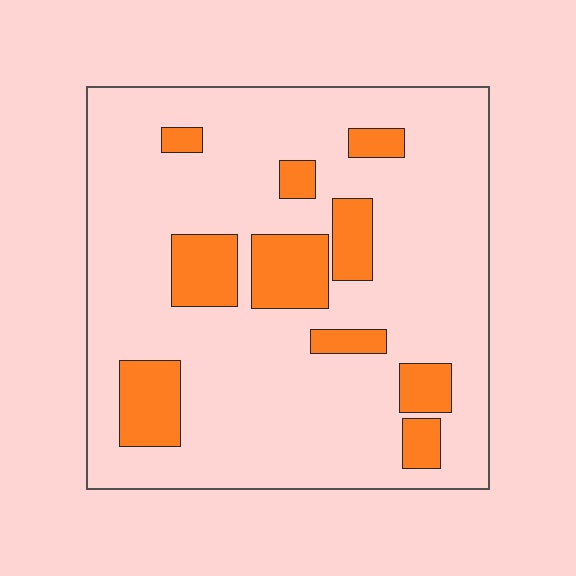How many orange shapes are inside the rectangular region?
10.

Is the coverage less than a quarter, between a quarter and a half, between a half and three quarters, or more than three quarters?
Less than a quarter.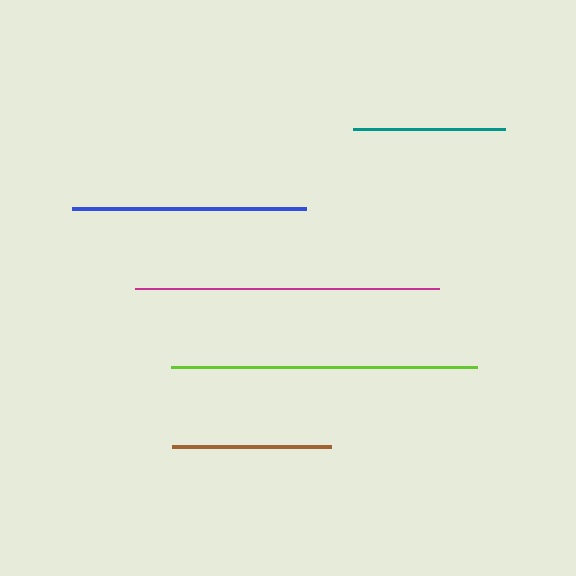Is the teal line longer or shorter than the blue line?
The blue line is longer than the teal line.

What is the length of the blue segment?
The blue segment is approximately 235 pixels long.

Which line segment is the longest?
The lime line is the longest at approximately 306 pixels.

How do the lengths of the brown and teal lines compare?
The brown and teal lines are approximately the same length.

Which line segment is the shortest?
The teal line is the shortest at approximately 151 pixels.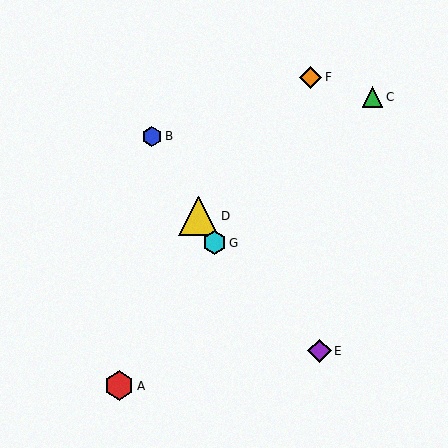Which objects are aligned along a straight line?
Objects B, D, G are aligned along a straight line.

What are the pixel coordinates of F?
Object F is at (311, 77).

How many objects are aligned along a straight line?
3 objects (B, D, G) are aligned along a straight line.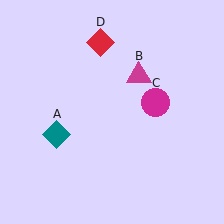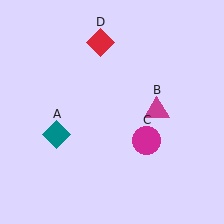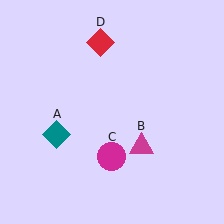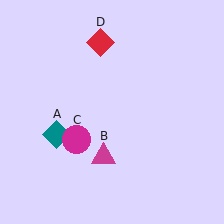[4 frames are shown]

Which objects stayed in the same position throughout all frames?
Teal diamond (object A) and red diamond (object D) remained stationary.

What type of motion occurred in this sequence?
The magenta triangle (object B), magenta circle (object C) rotated clockwise around the center of the scene.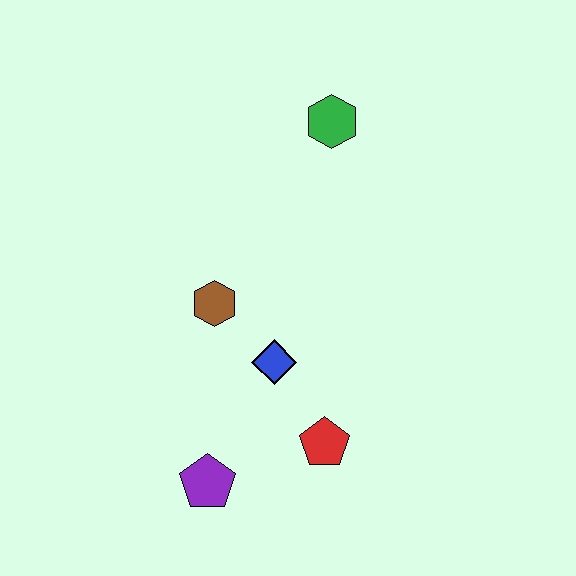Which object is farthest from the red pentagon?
The green hexagon is farthest from the red pentagon.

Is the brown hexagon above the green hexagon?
No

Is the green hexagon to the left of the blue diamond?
No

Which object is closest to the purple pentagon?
The red pentagon is closest to the purple pentagon.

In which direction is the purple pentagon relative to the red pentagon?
The purple pentagon is to the left of the red pentagon.